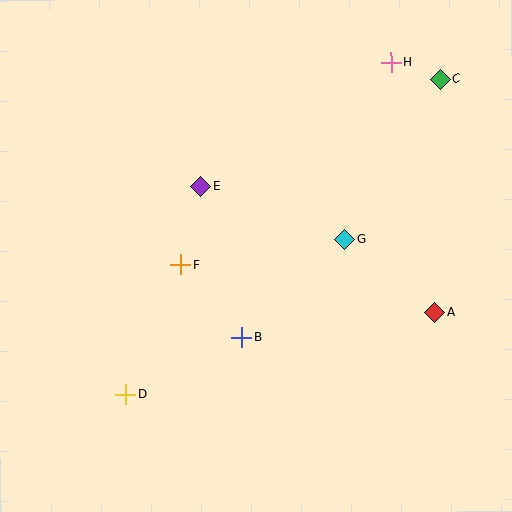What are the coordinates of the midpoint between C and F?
The midpoint between C and F is at (310, 172).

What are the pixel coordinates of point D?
Point D is at (126, 395).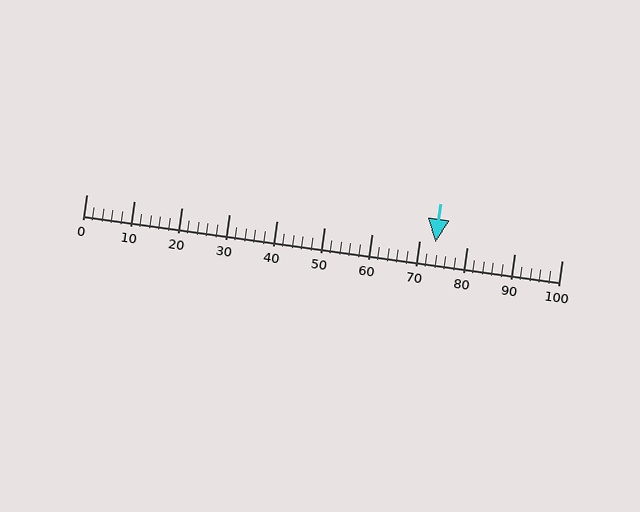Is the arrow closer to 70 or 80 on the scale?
The arrow is closer to 70.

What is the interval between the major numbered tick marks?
The major tick marks are spaced 10 units apart.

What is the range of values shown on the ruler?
The ruler shows values from 0 to 100.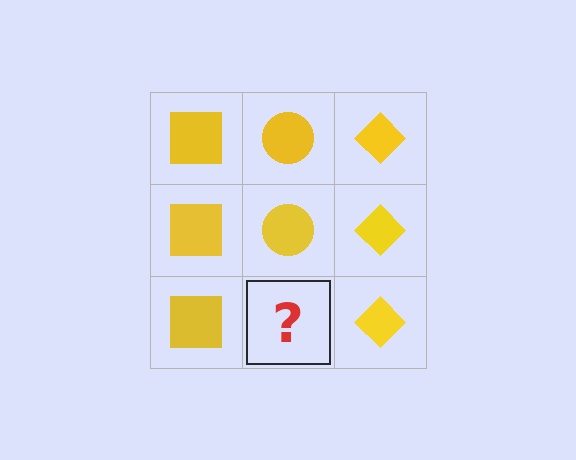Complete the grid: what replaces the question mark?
The question mark should be replaced with a yellow circle.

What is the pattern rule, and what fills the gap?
The rule is that each column has a consistent shape. The gap should be filled with a yellow circle.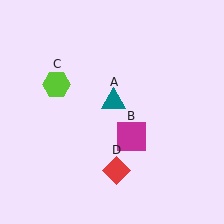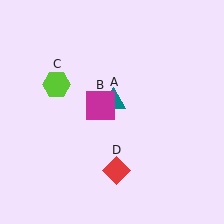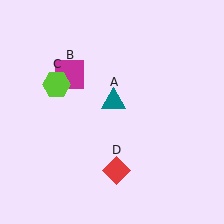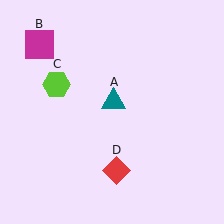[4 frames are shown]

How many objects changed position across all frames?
1 object changed position: magenta square (object B).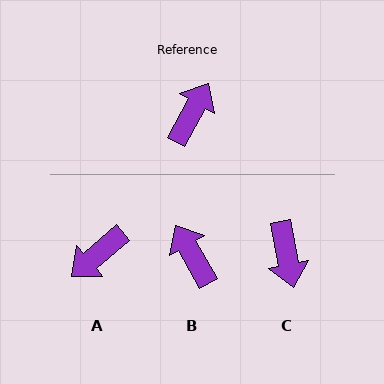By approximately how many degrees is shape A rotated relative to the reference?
Approximately 160 degrees counter-clockwise.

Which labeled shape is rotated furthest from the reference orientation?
A, about 160 degrees away.